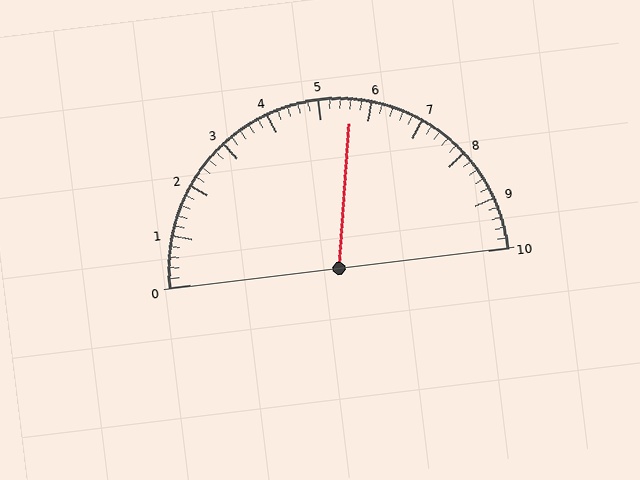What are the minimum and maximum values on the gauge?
The gauge ranges from 0 to 10.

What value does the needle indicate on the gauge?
The needle indicates approximately 5.6.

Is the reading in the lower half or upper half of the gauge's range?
The reading is in the upper half of the range (0 to 10).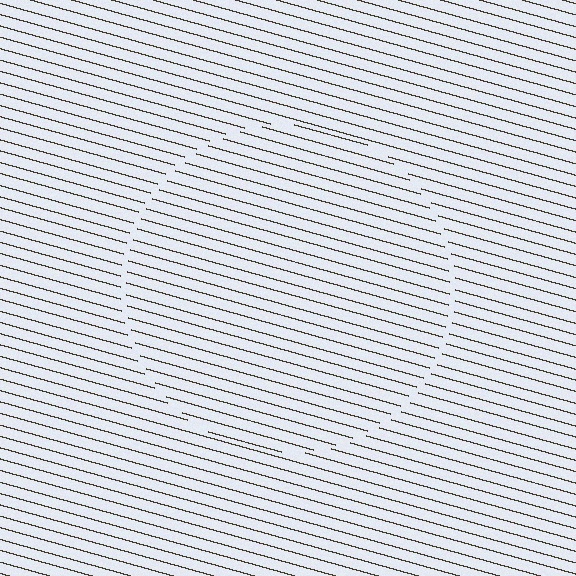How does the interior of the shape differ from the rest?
The interior of the shape contains the same grating, shifted by half a period — the contour is defined by the phase discontinuity where line-ends from the inner and outer gratings abut.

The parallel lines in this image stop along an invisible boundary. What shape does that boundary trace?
An illusory circle. The interior of the shape contains the same grating, shifted by half a period — the contour is defined by the phase discontinuity where line-ends from the inner and outer gratings abut.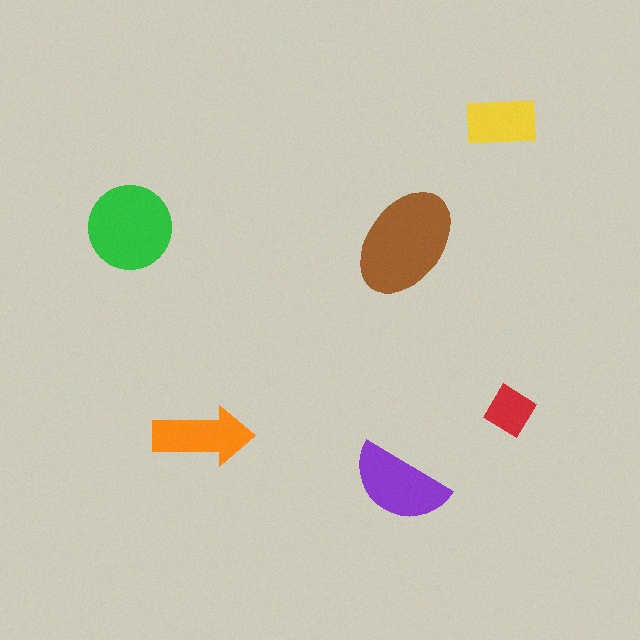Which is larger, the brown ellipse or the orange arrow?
The brown ellipse.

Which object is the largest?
The brown ellipse.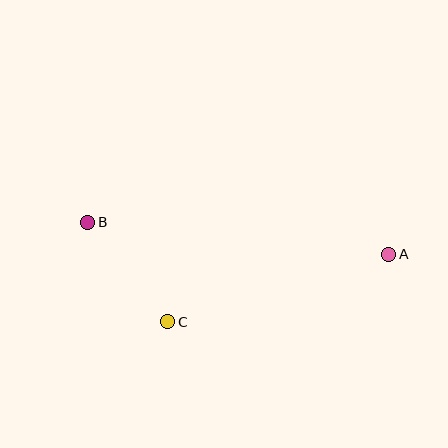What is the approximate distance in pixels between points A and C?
The distance between A and C is approximately 231 pixels.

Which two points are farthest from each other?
Points A and B are farthest from each other.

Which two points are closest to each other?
Points B and C are closest to each other.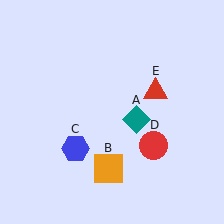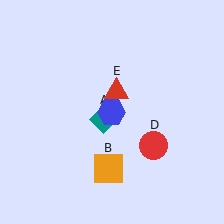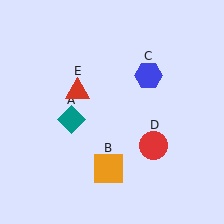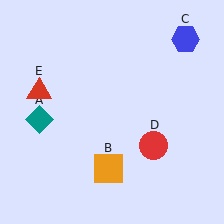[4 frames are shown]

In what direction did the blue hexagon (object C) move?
The blue hexagon (object C) moved up and to the right.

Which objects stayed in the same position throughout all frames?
Orange square (object B) and red circle (object D) remained stationary.